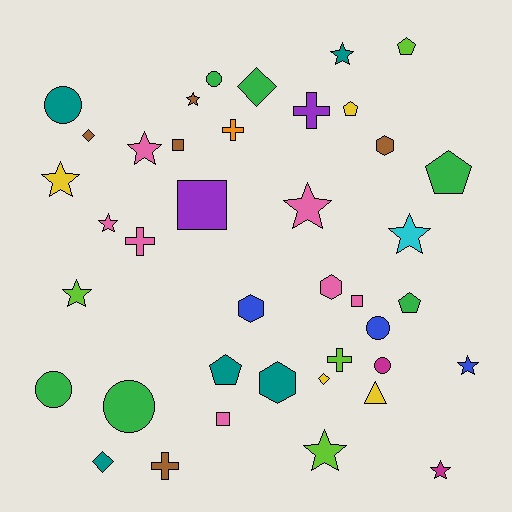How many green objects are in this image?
There are 6 green objects.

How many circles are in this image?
There are 6 circles.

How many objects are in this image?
There are 40 objects.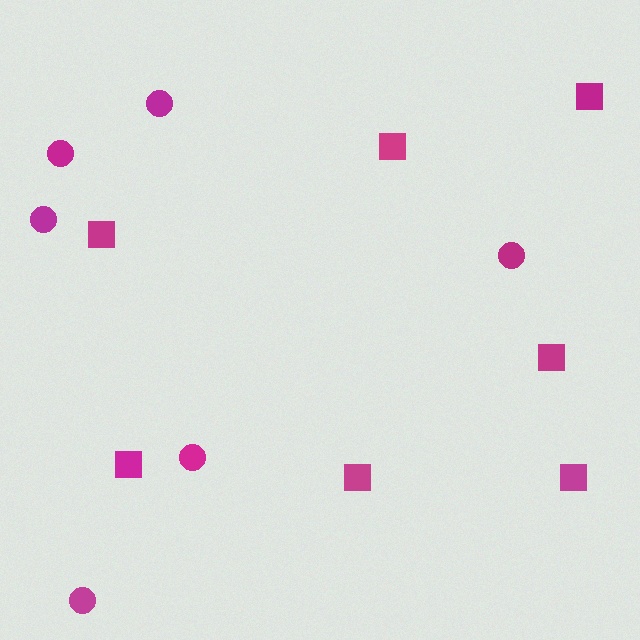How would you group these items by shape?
There are 2 groups: one group of circles (6) and one group of squares (7).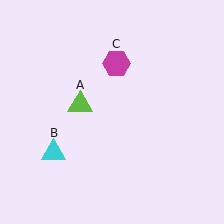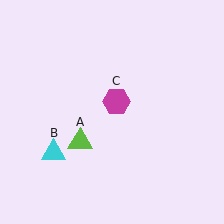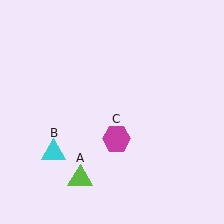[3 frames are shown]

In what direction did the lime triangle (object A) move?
The lime triangle (object A) moved down.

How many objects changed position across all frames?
2 objects changed position: lime triangle (object A), magenta hexagon (object C).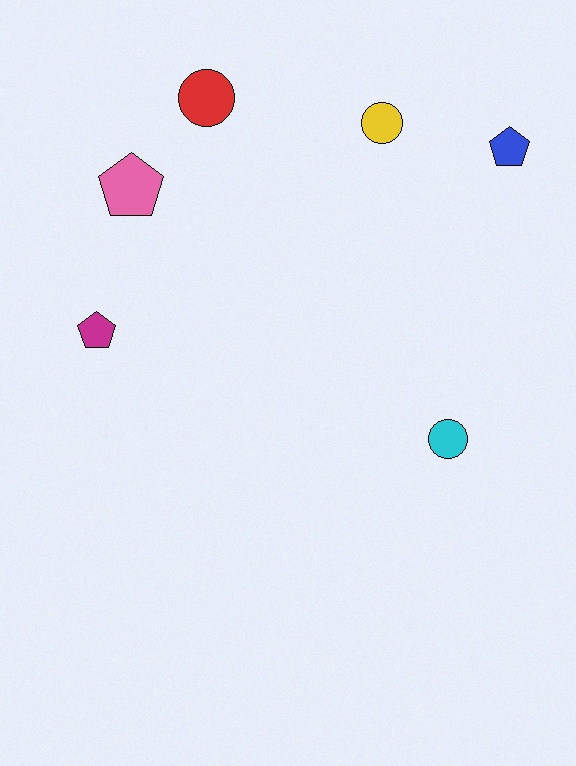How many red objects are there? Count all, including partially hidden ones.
There is 1 red object.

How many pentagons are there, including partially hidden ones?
There are 3 pentagons.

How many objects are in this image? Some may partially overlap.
There are 6 objects.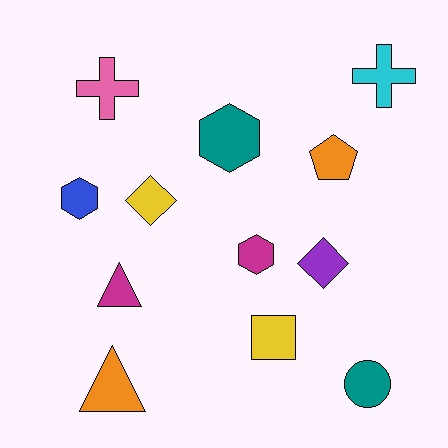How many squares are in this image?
There is 1 square.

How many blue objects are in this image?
There is 1 blue object.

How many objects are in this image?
There are 12 objects.